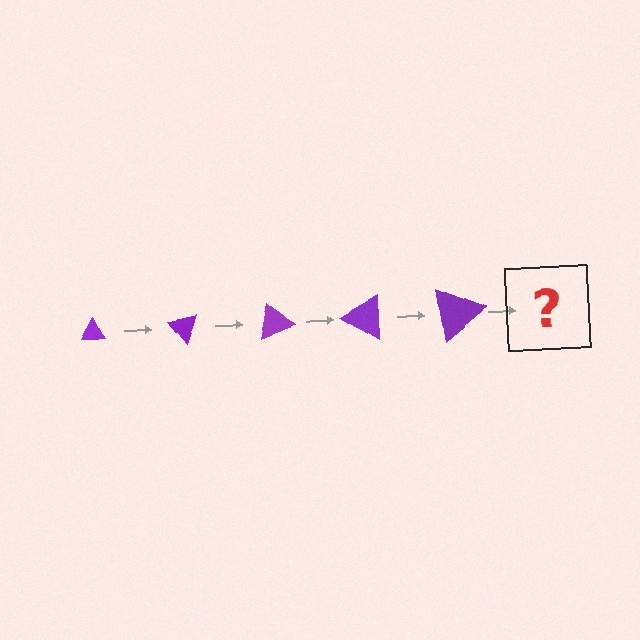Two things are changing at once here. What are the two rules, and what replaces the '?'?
The two rules are that the triangle grows larger each step and it rotates 50 degrees each step. The '?' should be a triangle, larger than the previous one and rotated 250 degrees from the start.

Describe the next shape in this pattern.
It should be a triangle, larger than the previous one and rotated 250 degrees from the start.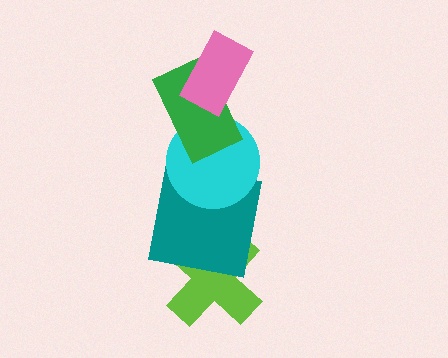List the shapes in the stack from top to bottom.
From top to bottom: the pink rectangle, the green rectangle, the cyan circle, the teal square, the lime cross.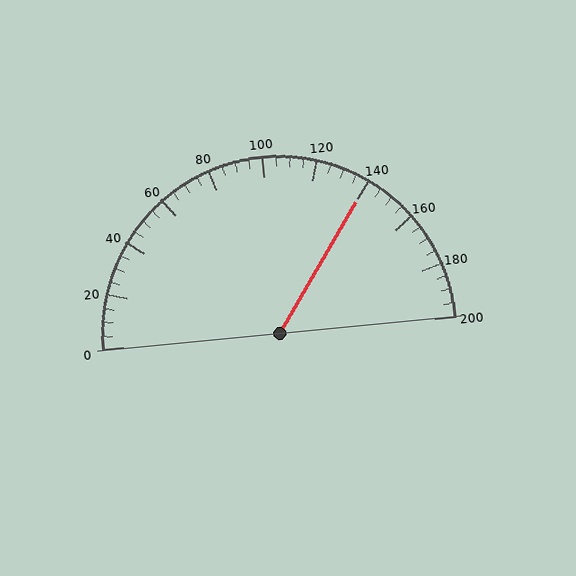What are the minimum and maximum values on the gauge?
The gauge ranges from 0 to 200.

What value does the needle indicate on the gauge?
The needle indicates approximately 140.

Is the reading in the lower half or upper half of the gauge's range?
The reading is in the upper half of the range (0 to 200).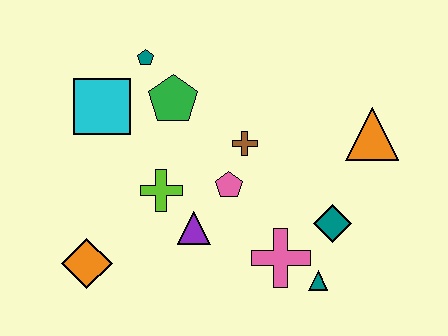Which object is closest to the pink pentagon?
The brown cross is closest to the pink pentagon.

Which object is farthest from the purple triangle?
The orange triangle is farthest from the purple triangle.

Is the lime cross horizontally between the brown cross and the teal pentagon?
Yes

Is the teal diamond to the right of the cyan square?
Yes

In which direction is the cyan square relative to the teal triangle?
The cyan square is to the left of the teal triangle.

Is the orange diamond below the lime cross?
Yes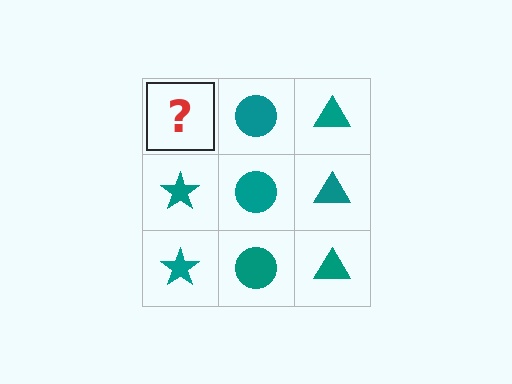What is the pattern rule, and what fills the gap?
The rule is that each column has a consistent shape. The gap should be filled with a teal star.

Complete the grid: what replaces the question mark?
The question mark should be replaced with a teal star.